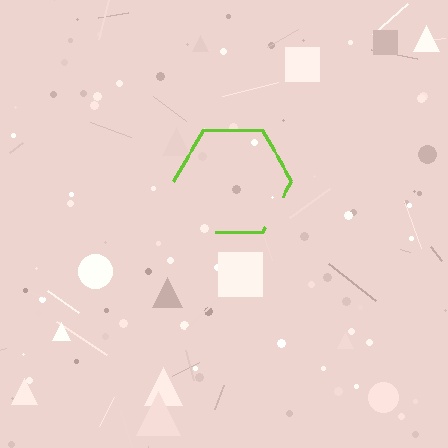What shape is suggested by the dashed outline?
The dashed outline suggests a hexagon.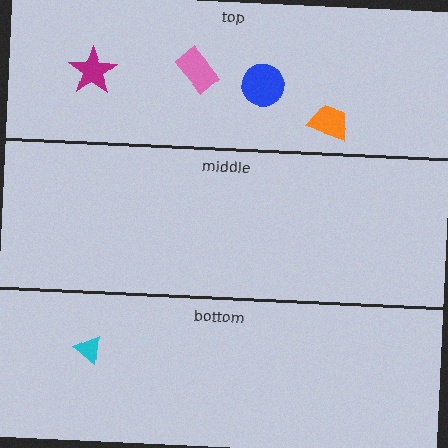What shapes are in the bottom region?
The cyan triangle.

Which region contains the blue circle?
The top region.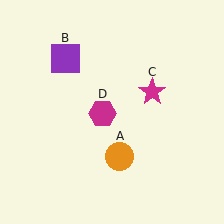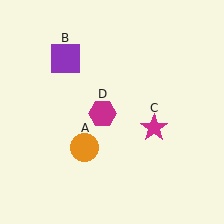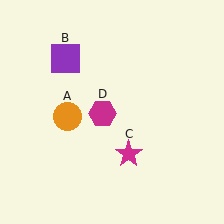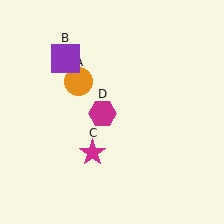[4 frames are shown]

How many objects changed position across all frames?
2 objects changed position: orange circle (object A), magenta star (object C).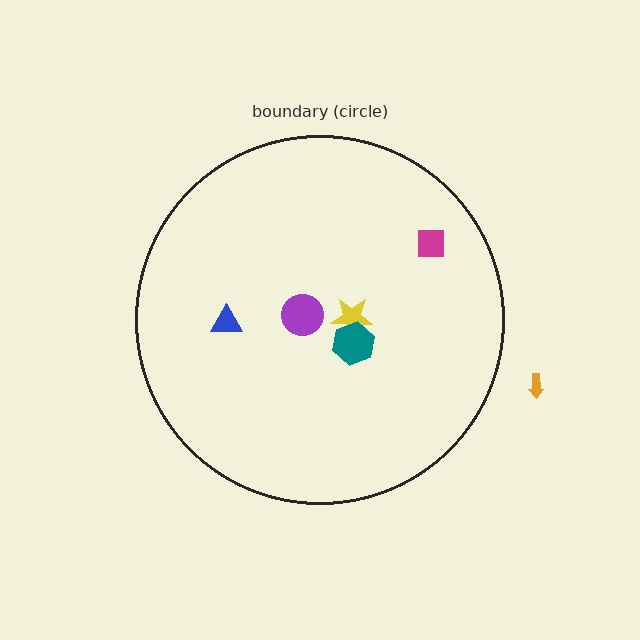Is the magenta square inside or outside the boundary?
Inside.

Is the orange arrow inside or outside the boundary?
Outside.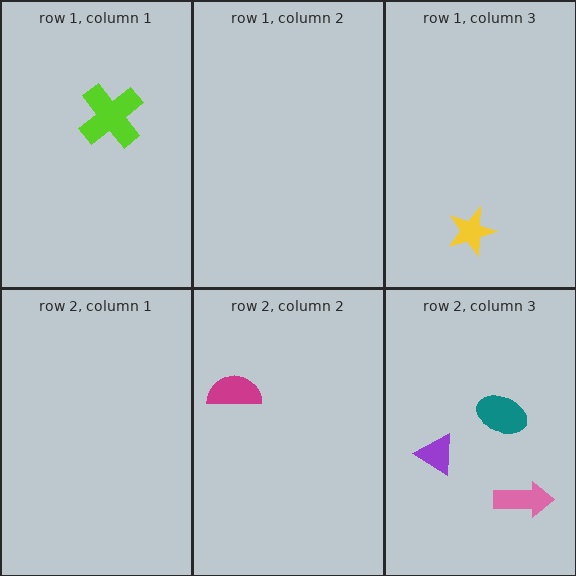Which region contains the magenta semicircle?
The row 2, column 2 region.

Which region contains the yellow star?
The row 1, column 3 region.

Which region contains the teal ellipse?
The row 2, column 3 region.